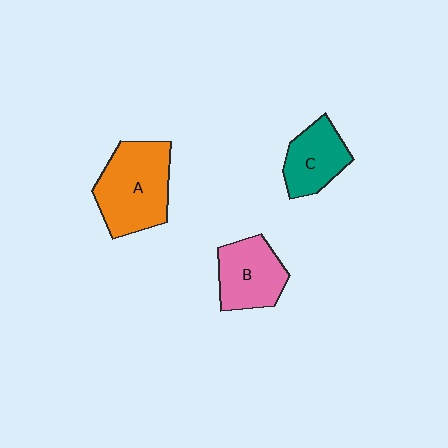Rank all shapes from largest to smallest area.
From largest to smallest: A (orange), B (pink), C (teal).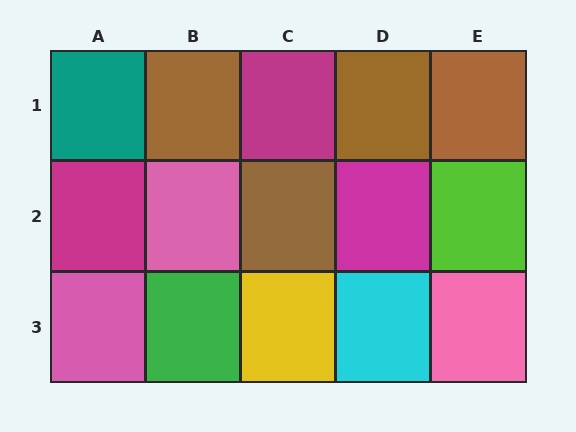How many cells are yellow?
1 cell is yellow.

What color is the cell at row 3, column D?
Cyan.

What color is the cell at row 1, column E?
Brown.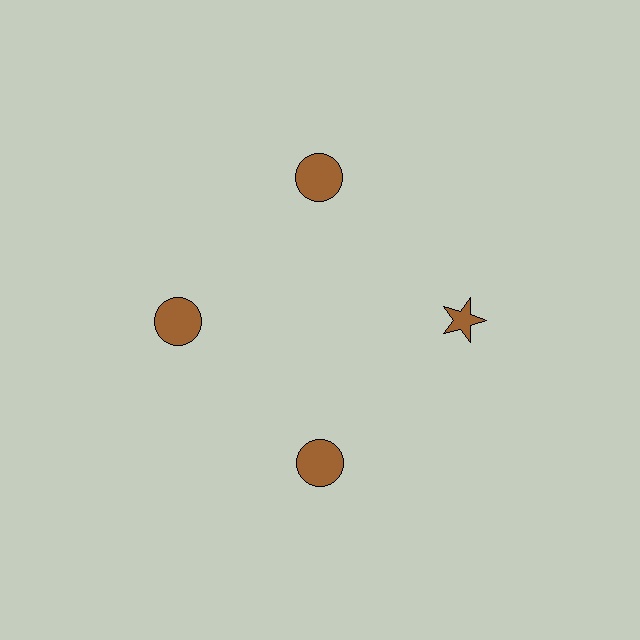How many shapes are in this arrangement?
There are 4 shapes arranged in a ring pattern.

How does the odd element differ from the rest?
It has a different shape: star instead of circle.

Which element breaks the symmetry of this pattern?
The brown star at roughly the 3 o'clock position breaks the symmetry. All other shapes are brown circles.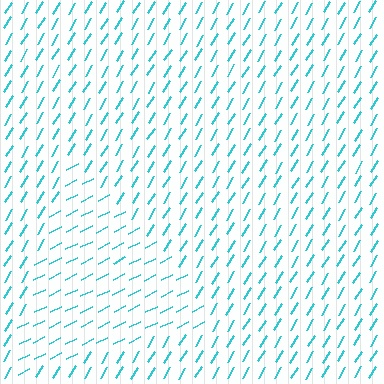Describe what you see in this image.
The image is filled with small cyan line segments. A triangle region in the image has lines oriented differently from the surrounding lines, creating a visible texture boundary.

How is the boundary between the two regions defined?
The boundary is defined purely by a change in line orientation (approximately 33 degrees difference). All lines are the same color and thickness.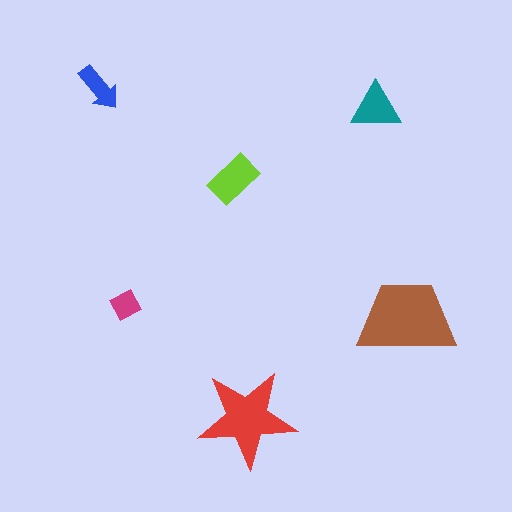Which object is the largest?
The brown trapezoid.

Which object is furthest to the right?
The brown trapezoid is rightmost.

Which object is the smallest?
The magenta diamond.